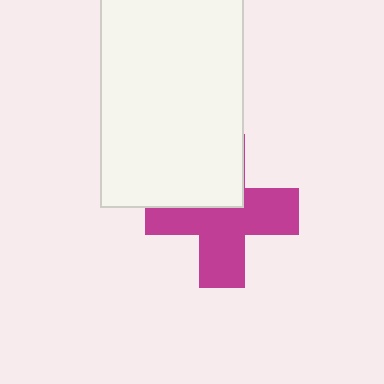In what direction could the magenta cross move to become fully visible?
The magenta cross could move down. That would shift it out from behind the white rectangle entirely.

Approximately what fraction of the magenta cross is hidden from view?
Roughly 35% of the magenta cross is hidden behind the white rectangle.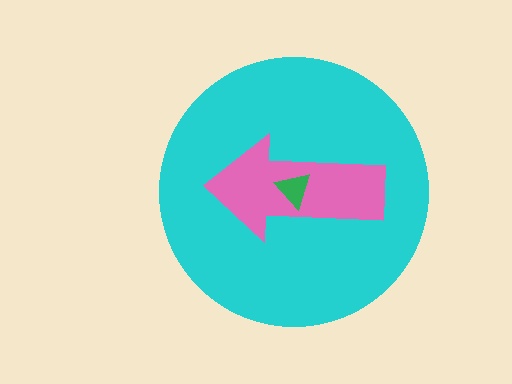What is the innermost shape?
The green triangle.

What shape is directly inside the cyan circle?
The pink arrow.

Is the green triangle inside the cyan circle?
Yes.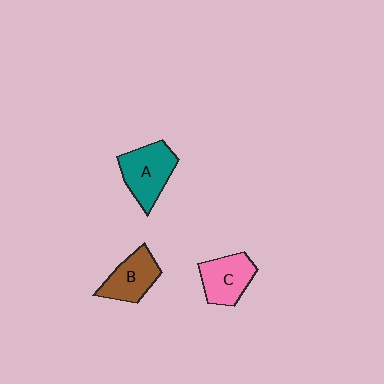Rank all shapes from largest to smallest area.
From largest to smallest: A (teal), C (pink), B (brown).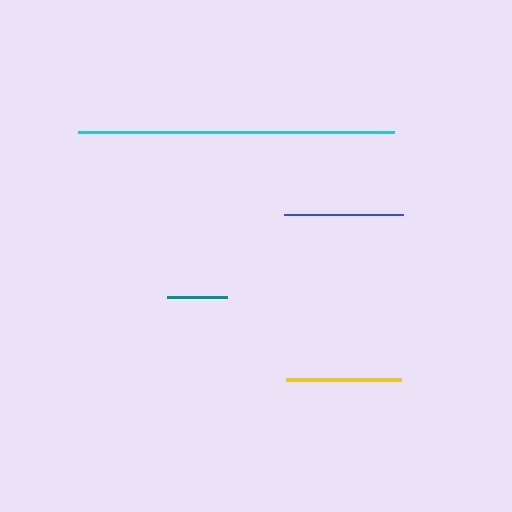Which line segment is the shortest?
The teal line is the shortest at approximately 60 pixels.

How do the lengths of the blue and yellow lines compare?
The blue and yellow lines are approximately the same length.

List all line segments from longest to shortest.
From longest to shortest: cyan, blue, yellow, teal.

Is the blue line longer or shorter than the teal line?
The blue line is longer than the teal line.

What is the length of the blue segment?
The blue segment is approximately 118 pixels long.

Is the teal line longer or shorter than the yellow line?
The yellow line is longer than the teal line.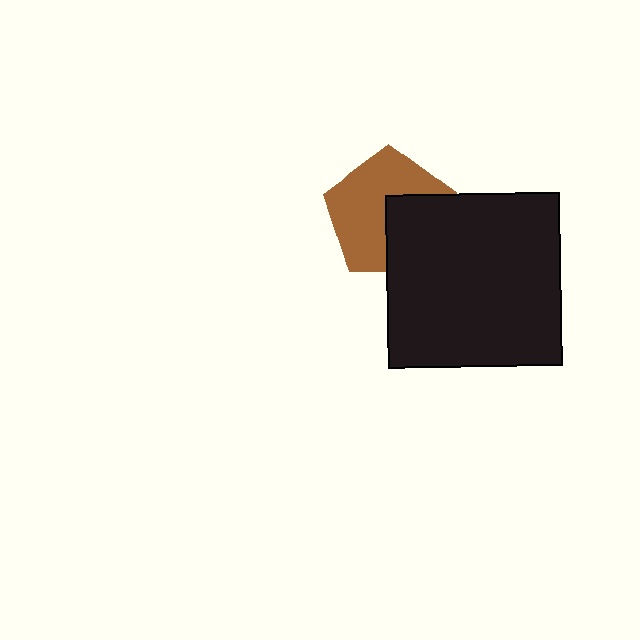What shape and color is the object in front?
The object in front is a black square.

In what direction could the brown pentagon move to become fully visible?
The brown pentagon could move toward the upper-left. That would shift it out from behind the black square entirely.